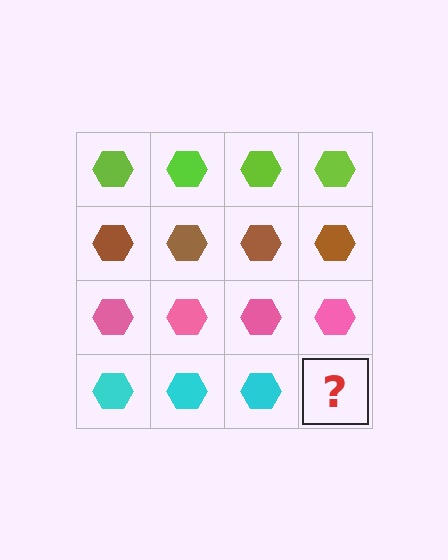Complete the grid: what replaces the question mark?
The question mark should be replaced with a cyan hexagon.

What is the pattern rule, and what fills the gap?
The rule is that each row has a consistent color. The gap should be filled with a cyan hexagon.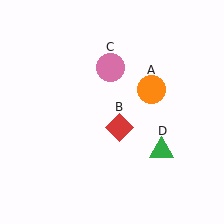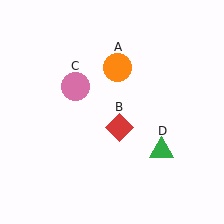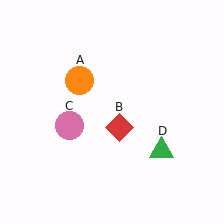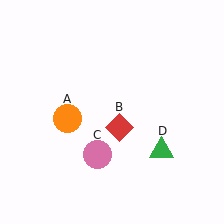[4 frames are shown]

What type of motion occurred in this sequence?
The orange circle (object A), pink circle (object C) rotated counterclockwise around the center of the scene.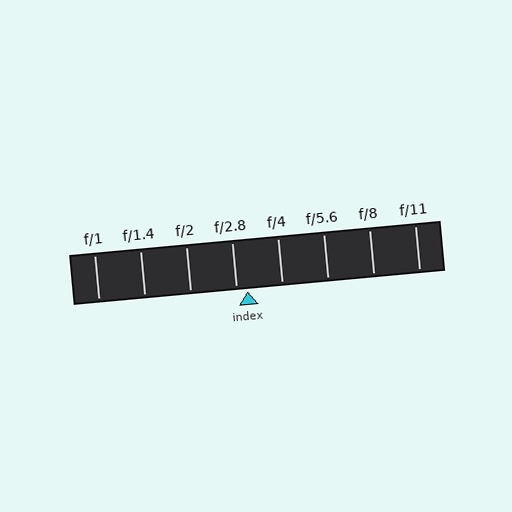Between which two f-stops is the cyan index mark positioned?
The index mark is between f/2.8 and f/4.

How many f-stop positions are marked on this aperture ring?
There are 8 f-stop positions marked.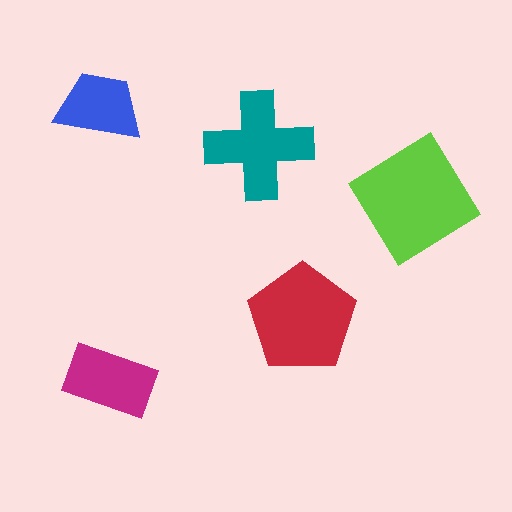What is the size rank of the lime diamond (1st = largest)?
1st.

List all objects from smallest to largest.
The blue trapezoid, the magenta rectangle, the teal cross, the red pentagon, the lime diamond.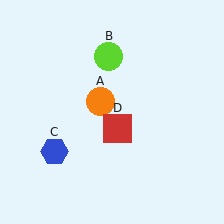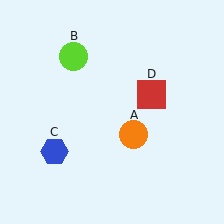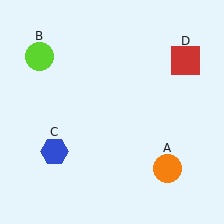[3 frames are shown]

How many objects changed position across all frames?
3 objects changed position: orange circle (object A), lime circle (object B), red square (object D).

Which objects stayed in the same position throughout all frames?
Blue hexagon (object C) remained stationary.